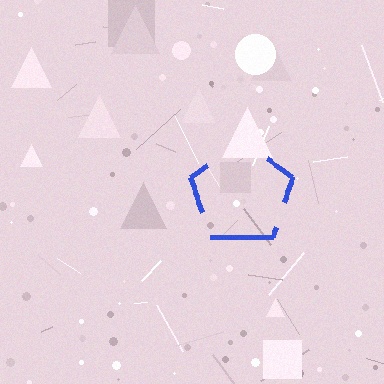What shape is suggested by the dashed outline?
The dashed outline suggests a pentagon.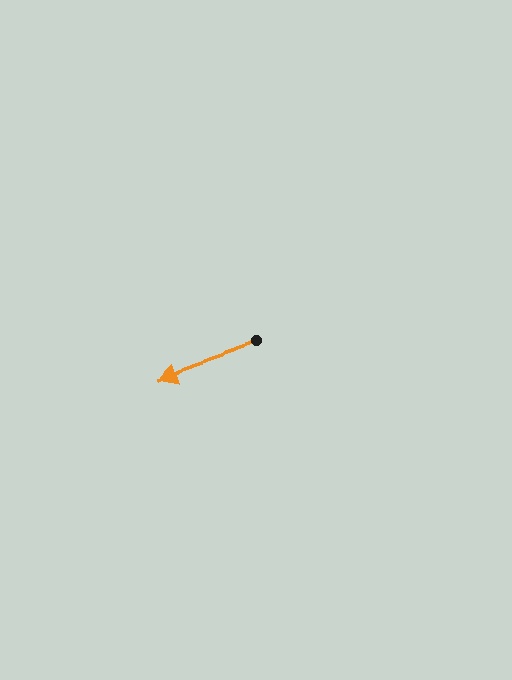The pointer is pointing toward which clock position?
Roughly 8 o'clock.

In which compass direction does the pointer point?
West.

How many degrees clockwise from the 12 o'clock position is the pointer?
Approximately 250 degrees.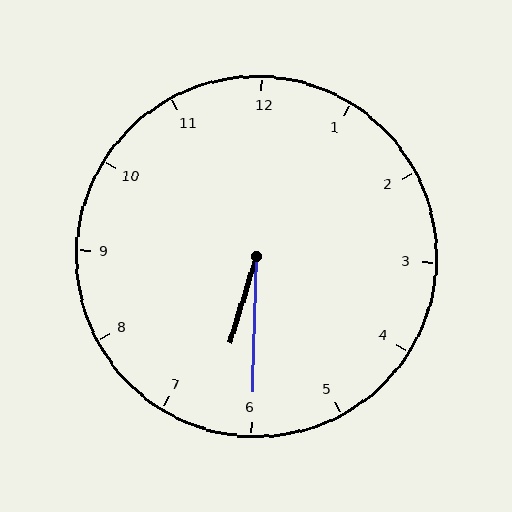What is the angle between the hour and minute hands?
Approximately 15 degrees.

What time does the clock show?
6:30.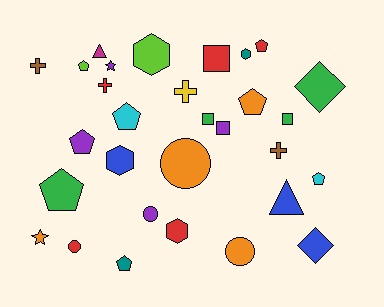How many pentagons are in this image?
There are 8 pentagons.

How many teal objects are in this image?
There are 2 teal objects.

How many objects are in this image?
There are 30 objects.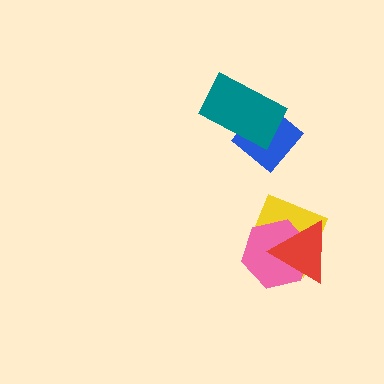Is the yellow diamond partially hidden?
Yes, it is partially covered by another shape.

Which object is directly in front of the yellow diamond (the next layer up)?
The pink hexagon is directly in front of the yellow diamond.